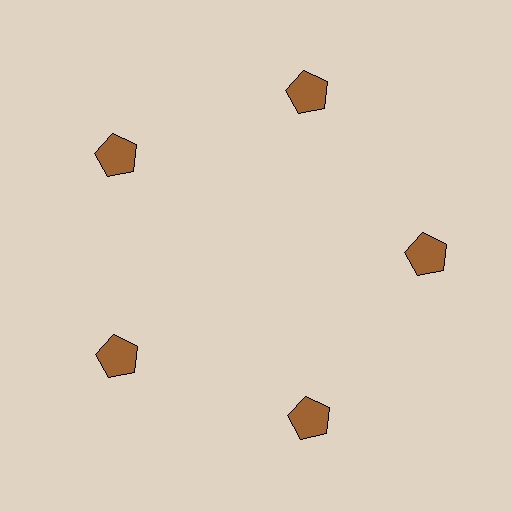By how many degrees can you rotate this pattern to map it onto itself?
The pattern maps onto itself every 72 degrees of rotation.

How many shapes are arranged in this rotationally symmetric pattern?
There are 5 shapes, arranged in 5 groups of 1.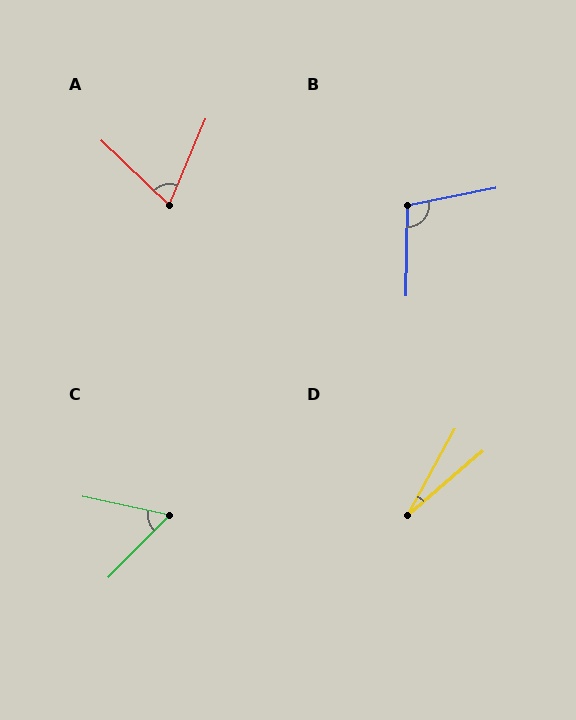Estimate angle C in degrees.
Approximately 57 degrees.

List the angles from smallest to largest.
D (20°), C (57°), A (70°), B (102°).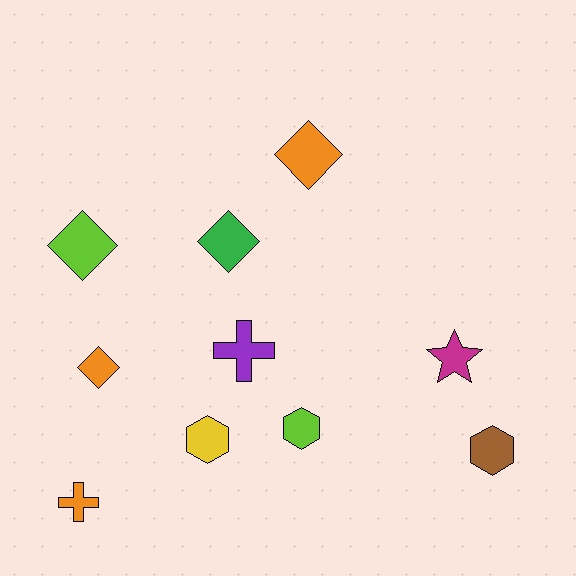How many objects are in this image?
There are 10 objects.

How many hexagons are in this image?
There are 3 hexagons.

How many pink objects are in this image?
There are no pink objects.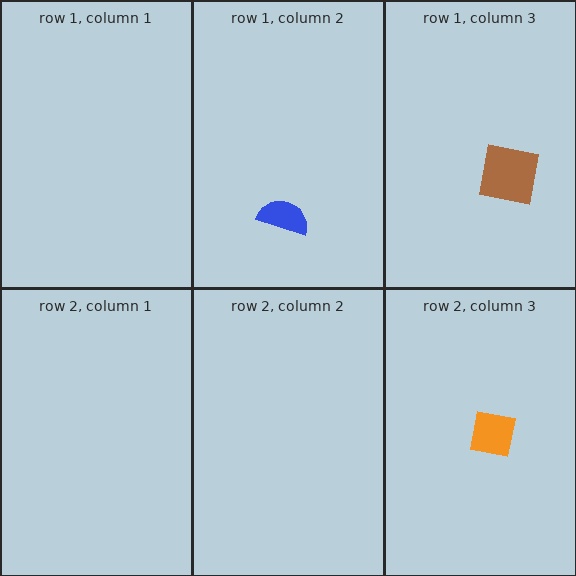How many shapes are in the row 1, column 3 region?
1.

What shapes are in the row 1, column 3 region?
The brown square.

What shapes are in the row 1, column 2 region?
The blue semicircle.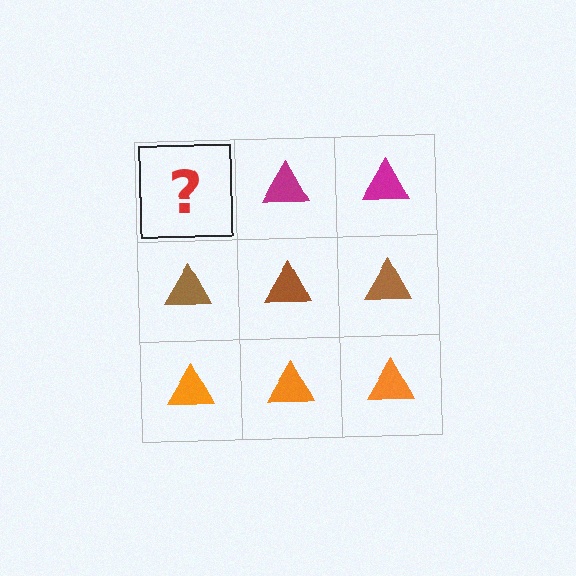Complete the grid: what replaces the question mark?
The question mark should be replaced with a magenta triangle.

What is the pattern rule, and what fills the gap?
The rule is that each row has a consistent color. The gap should be filled with a magenta triangle.